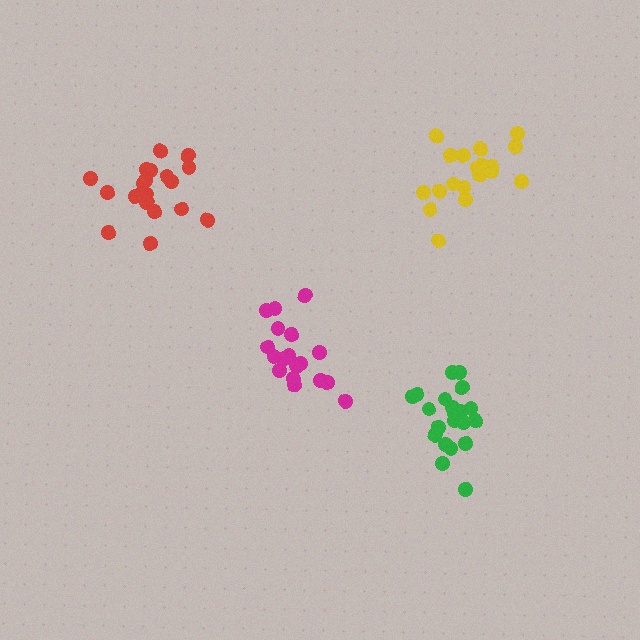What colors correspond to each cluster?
The clusters are colored: yellow, magenta, red, green.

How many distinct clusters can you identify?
There are 4 distinct clusters.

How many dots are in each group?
Group 1: 19 dots, Group 2: 18 dots, Group 3: 20 dots, Group 4: 21 dots (78 total).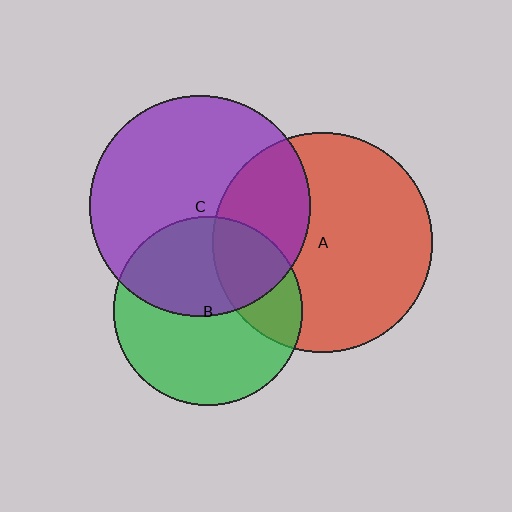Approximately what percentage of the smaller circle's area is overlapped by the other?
Approximately 45%.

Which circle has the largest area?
Circle C (purple).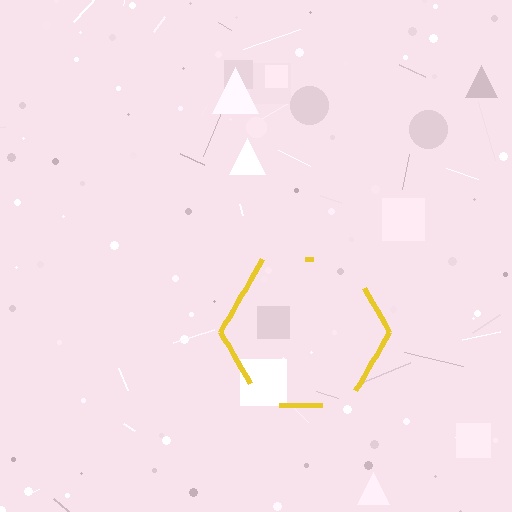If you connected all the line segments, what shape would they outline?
They would outline a hexagon.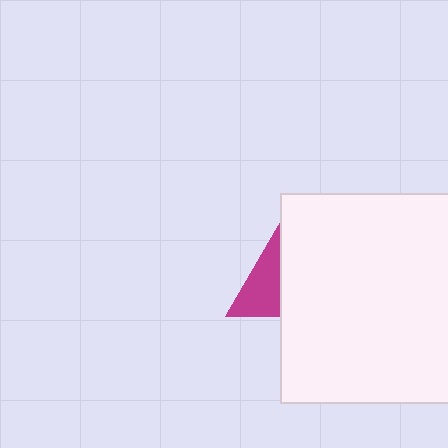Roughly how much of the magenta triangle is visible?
A small part of it is visible (roughly 36%).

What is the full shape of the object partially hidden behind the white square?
The partially hidden object is a magenta triangle.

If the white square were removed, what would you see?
You would see the complete magenta triangle.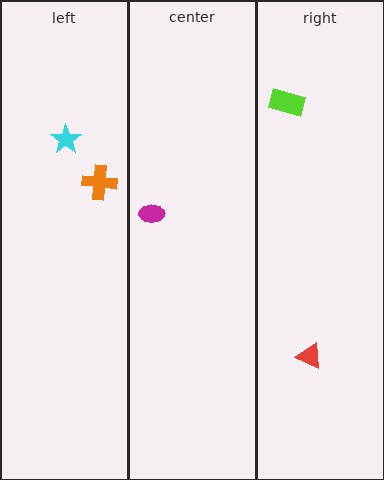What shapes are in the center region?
The magenta ellipse.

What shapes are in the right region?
The lime rectangle, the red triangle.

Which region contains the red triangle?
The right region.